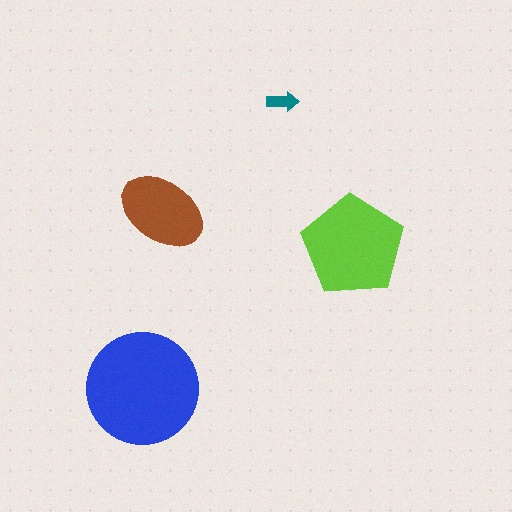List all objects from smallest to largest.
The teal arrow, the brown ellipse, the lime pentagon, the blue circle.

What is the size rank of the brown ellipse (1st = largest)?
3rd.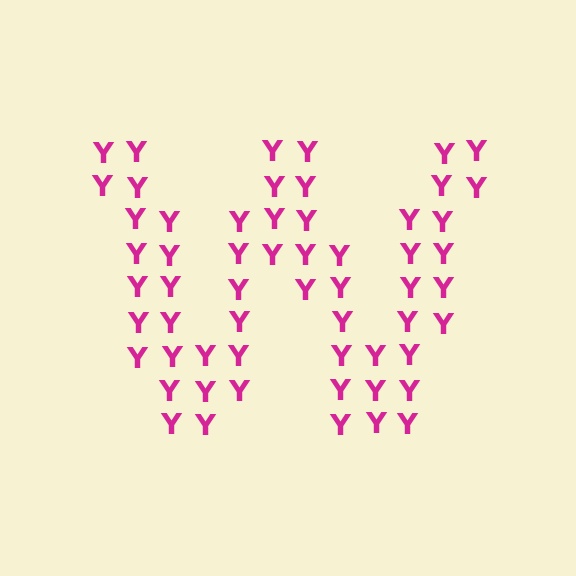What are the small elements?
The small elements are letter Y's.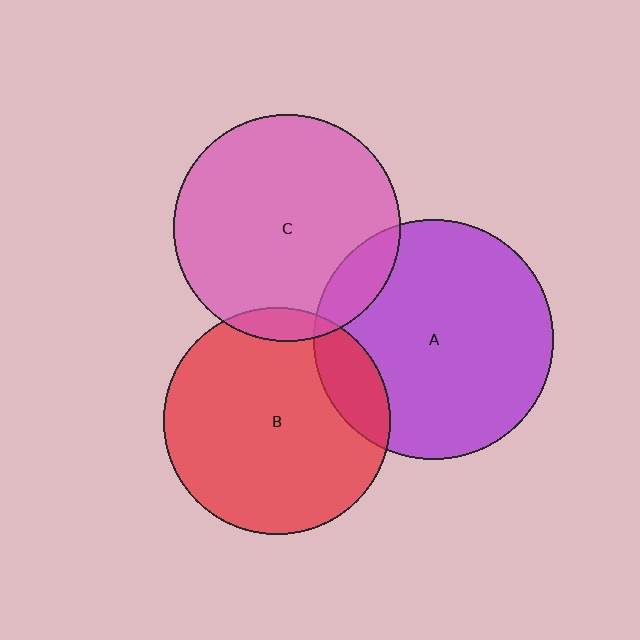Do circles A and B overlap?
Yes.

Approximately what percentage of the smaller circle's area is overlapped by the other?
Approximately 15%.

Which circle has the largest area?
Circle A (purple).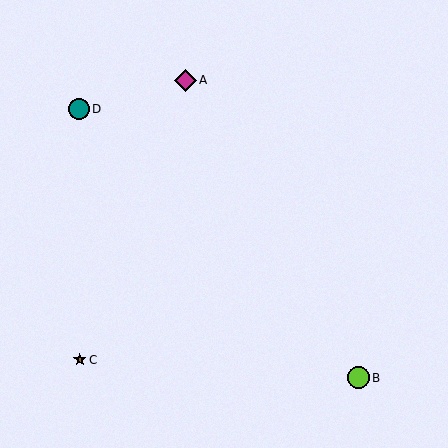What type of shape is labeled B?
Shape B is a lime circle.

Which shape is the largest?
The lime circle (labeled B) is the largest.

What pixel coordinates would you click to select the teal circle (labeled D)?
Click at (79, 109) to select the teal circle D.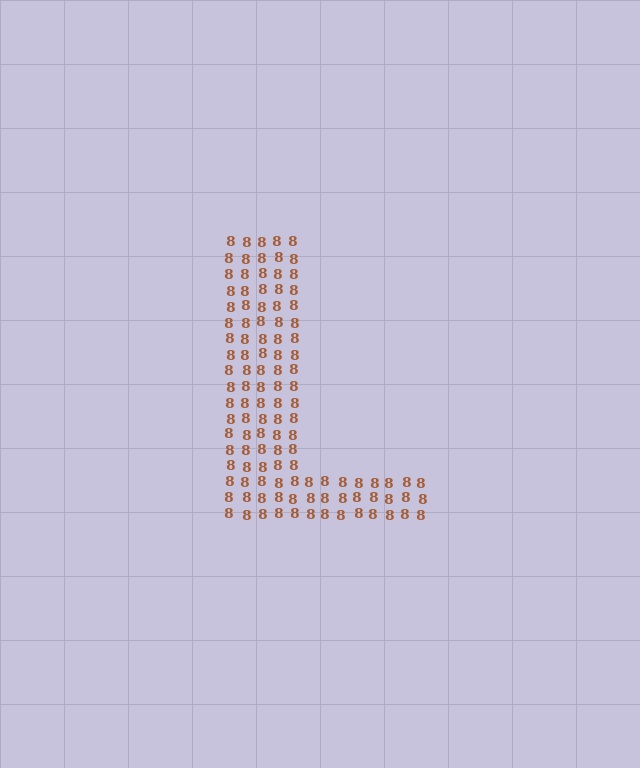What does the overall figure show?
The overall figure shows the letter L.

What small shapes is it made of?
It is made of small digit 8's.